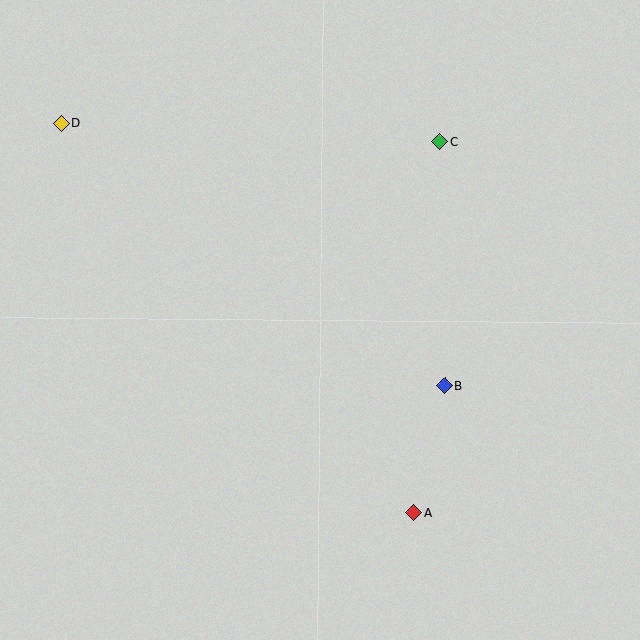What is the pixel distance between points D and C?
The distance between D and C is 379 pixels.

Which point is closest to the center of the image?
Point B at (445, 386) is closest to the center.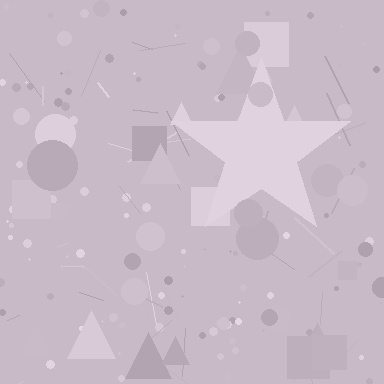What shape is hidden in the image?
A star is hidden in the image.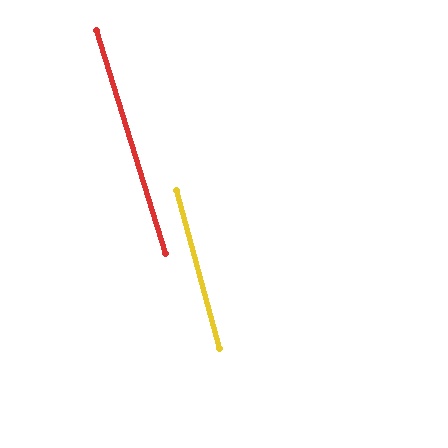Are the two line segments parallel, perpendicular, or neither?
Parallel — their directions differ by only 1.8°.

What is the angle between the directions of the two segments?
Approximately 2 degrees.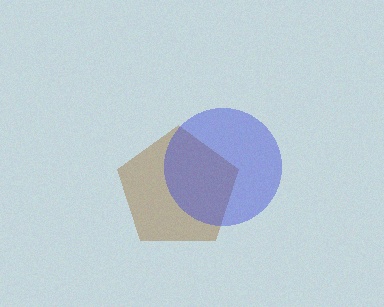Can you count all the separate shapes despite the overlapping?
Yes, there are 2 separate shapes.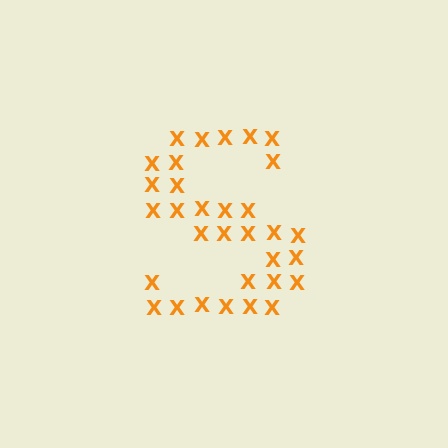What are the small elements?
The small elements are letter X's.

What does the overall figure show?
The overall figure shows the letter S.